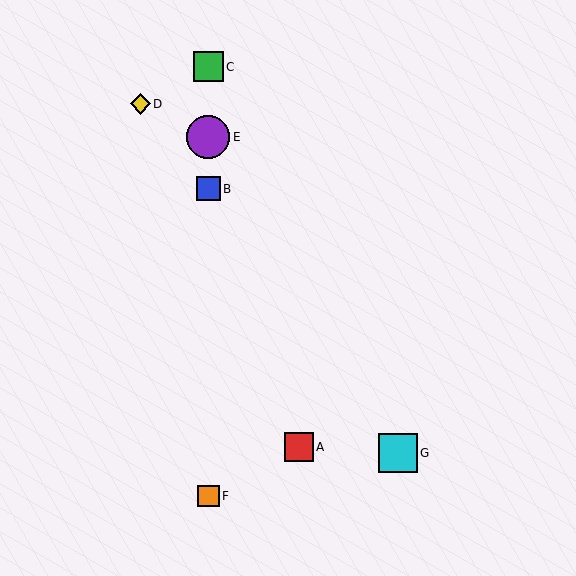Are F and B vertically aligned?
Yes, both are at x≈208.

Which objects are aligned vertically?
Objects B, C, E, F are aligned vertically.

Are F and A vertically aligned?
No, F is at x≈208 and A is at x≈299.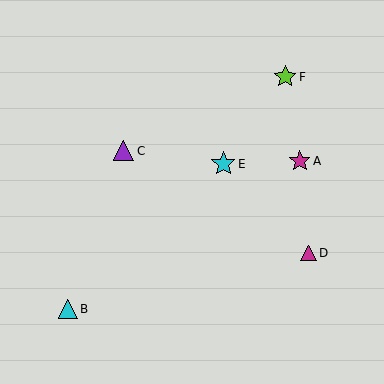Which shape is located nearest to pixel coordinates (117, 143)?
The purple triangle (labeled C) at (124, 151) is nearest to that location.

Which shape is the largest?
The cyan star (labeled E) is the largest.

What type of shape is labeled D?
Shape D is a magenta triangle.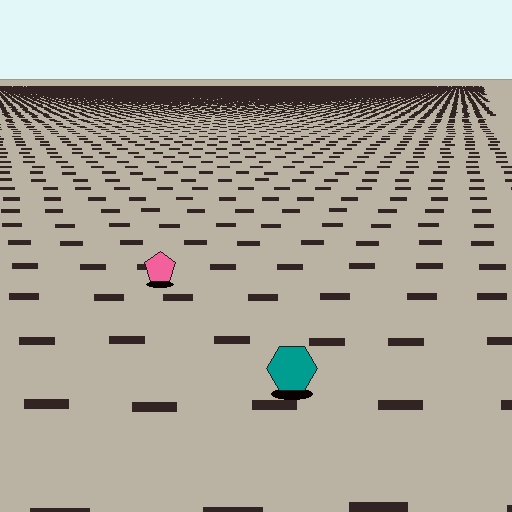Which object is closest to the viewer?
The teal hexagon is closest. The texture marks near it are larger and more spread out.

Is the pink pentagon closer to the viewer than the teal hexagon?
No. The teal hexagon is closer — you can tell from the texture gradient: the ground texture is coarser near it.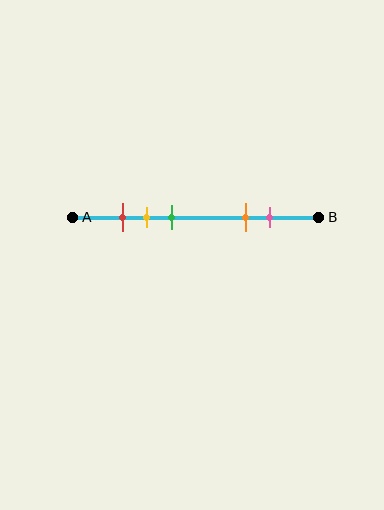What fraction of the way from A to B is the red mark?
The red mark is approximately 20% (0.2) of the way from A to B.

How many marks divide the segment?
There are 5 marks dividing the segment.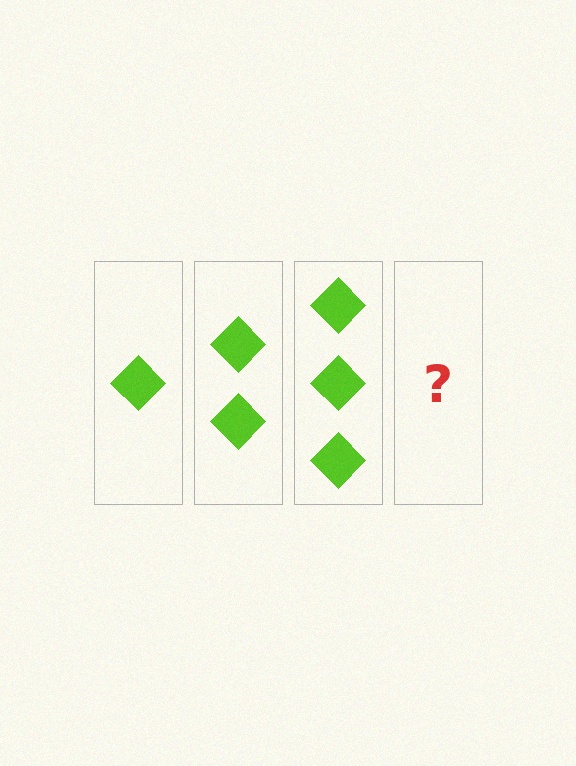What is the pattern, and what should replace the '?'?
The pattern is that each step adds one more diamond. The '?' should be 4 diamonds.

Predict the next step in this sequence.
The next step is 4 diamonds.